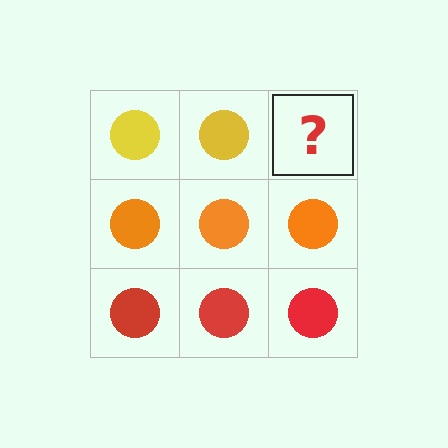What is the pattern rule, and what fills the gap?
The rule is that each row has a consistent color. The gap should be filled with a yellow circle.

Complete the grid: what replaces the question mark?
The question mark should be replaced with a yellow circle.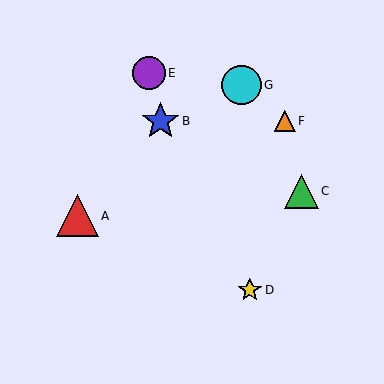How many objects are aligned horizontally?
2 objects (B, F) are aligned horizontally.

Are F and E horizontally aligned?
No, F is at y≈121 and E is at y≈73.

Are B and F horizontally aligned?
Yes, both are at y≈121.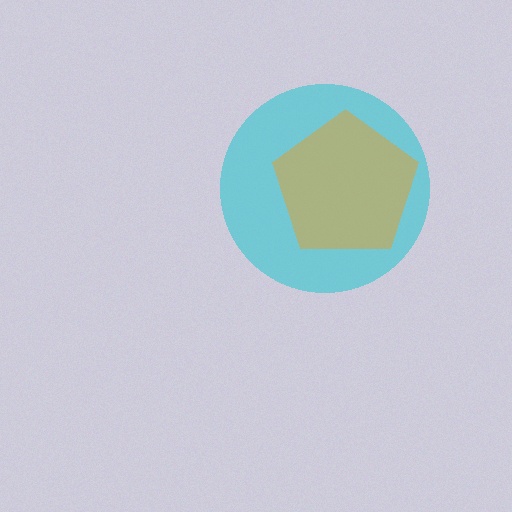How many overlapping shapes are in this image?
There are 2 overlapping shapes in the image.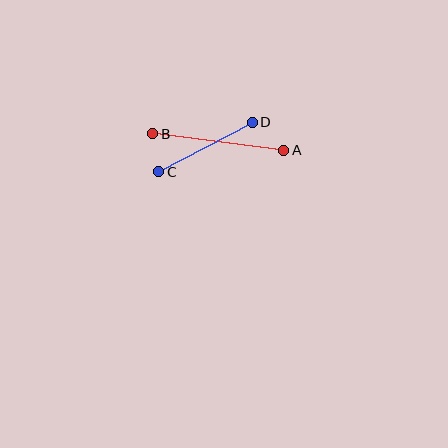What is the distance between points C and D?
The distance is approximately 106 pixels.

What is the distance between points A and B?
The distance is approximately 132 pixels.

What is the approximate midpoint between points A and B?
The midpoint is at approximately (218, 142) pixels.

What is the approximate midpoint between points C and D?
The midpoint is at approximately (206, 147) pixels.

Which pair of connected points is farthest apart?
Points A and B are farthest apart.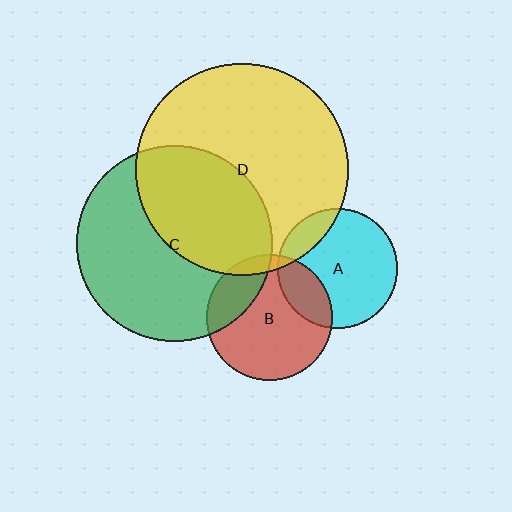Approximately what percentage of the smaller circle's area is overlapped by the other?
Approximately 20%.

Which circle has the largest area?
Circle D (yellow).